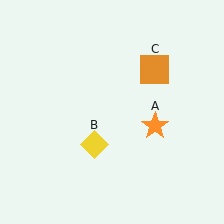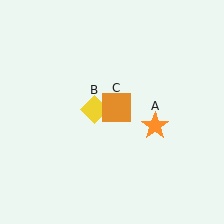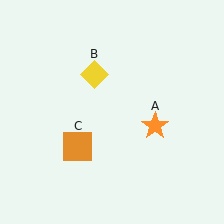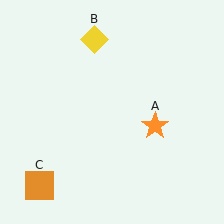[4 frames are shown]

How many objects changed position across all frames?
2 objects changed position: yellow diamond (object B), orange square (object C).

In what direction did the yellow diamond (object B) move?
The yellow diamond (object B) moved up.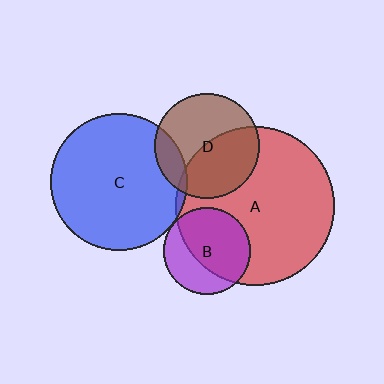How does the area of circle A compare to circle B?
Approximately 3.3 times.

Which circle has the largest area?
Circle A (red).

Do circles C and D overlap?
Yes.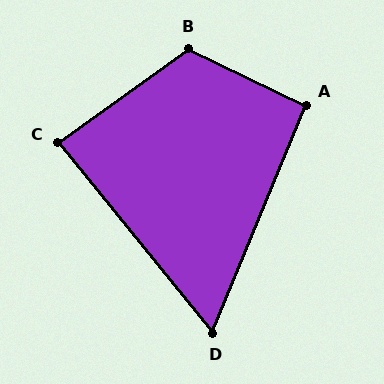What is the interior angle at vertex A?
Approximately 93 degrees (approximately right).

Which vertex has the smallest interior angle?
D, at approximately 61 degrees.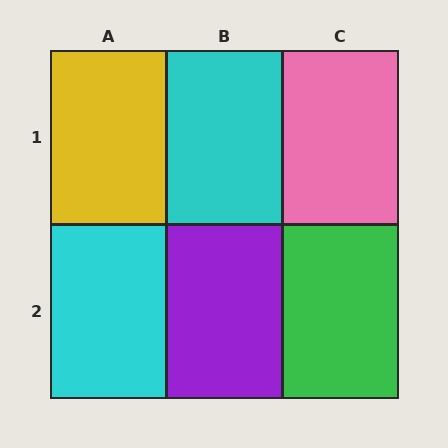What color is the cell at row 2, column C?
Green.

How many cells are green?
1 cell is green.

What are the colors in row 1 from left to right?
Yellow, cyan, pink.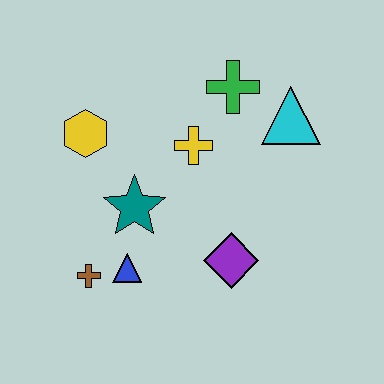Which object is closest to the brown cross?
The blue triangle is closest to the brown cross.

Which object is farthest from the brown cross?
The cyan triangle is farthest from the brown cross.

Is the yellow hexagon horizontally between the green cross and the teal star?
No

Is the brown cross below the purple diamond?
Yes